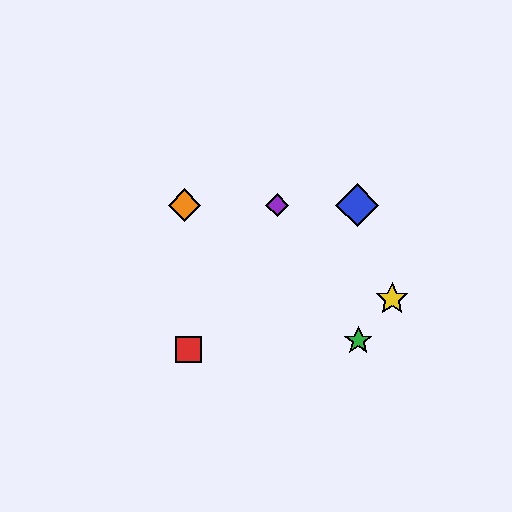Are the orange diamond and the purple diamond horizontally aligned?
Yes, both are at y≈205.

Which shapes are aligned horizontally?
The blue diamond, the purple diamond, the orange diamond are aligned horizontally.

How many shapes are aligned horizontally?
3 shapes (the blue diamond, the purple diamond, the orange diamond) are aligned horizontally.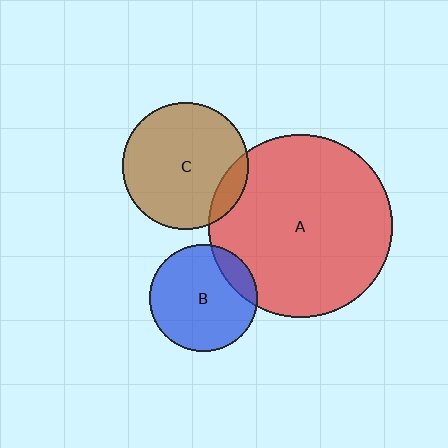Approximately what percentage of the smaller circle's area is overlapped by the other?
Approximately 15%.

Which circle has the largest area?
Circle A (red).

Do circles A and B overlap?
Yes.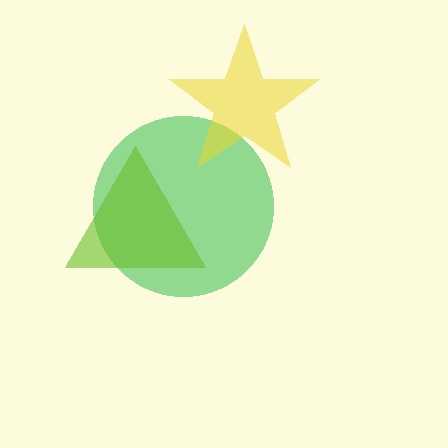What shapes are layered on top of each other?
The layered shapes are: a green circle, a lime triangle, a yellow star.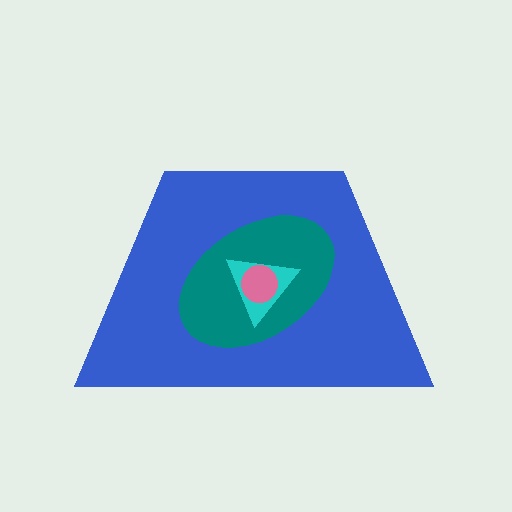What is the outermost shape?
The blue trapezoid.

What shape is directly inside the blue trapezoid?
The teal ellipse.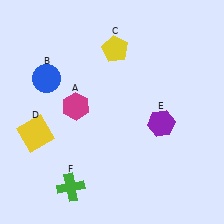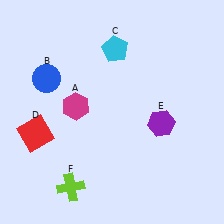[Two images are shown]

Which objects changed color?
C changed from yellow to cyan. D changed from yellow to red. F changed from green to lime.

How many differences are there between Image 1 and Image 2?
There are 3 differences between the two images.